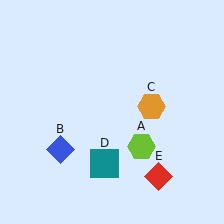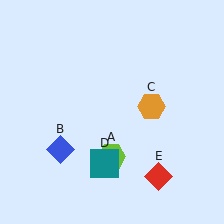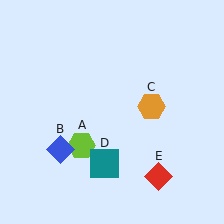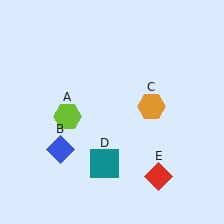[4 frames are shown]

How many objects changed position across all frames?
1 object changed position: lime hexagon (object A).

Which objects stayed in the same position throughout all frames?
Blue diamond (object B) and orange hexagon (object C) and teal square (object D) and red diamond (object E) remained stationary.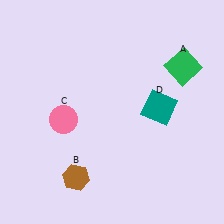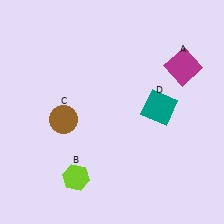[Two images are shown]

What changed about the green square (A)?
In Image 1, A is green. In Image 2, it changed to magenta.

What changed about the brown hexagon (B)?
In Image 1, B is brown. In Image 2, it changed to lime.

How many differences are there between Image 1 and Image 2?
There are 3 differences between the two images.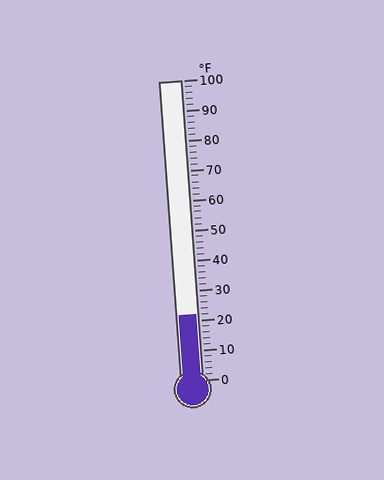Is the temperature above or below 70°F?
The temperature is below 70°F.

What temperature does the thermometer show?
The thermometer shows approximately 22°F.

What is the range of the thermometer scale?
The thermometer scale ranges from 0°F to 100°F.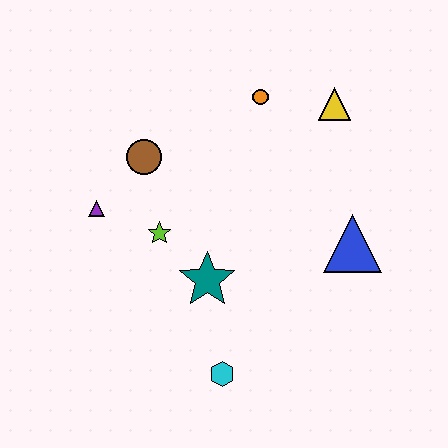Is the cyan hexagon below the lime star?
Yes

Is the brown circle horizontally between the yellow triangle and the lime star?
No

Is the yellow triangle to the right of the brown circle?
Yes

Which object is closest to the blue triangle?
The yellow triangle is closest to the blue triangle.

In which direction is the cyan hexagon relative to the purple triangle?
The cyan hexagon is below the purple triangle.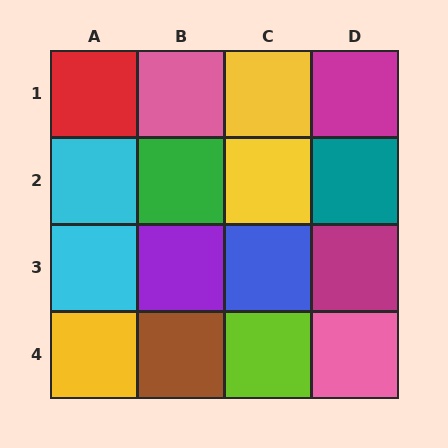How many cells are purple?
1 cell is purple.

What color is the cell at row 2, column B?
Green.